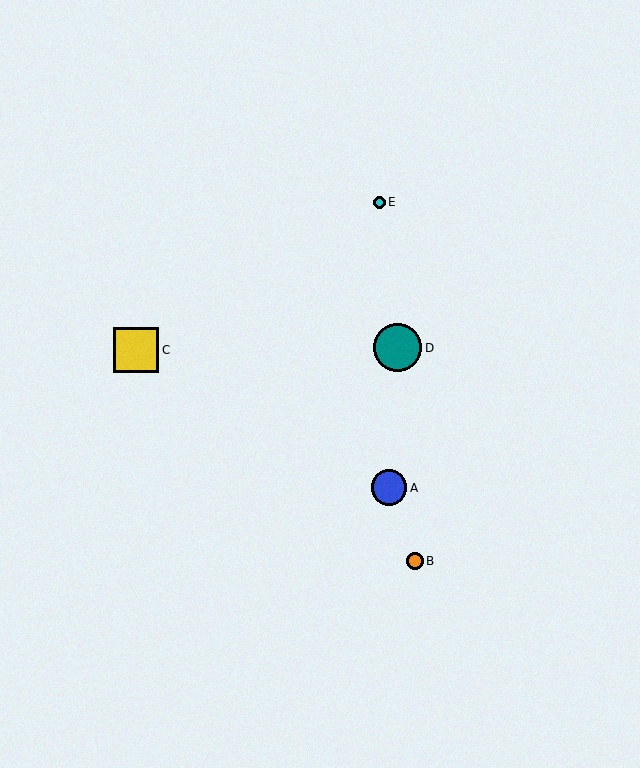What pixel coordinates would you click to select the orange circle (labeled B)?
Click at (415, 561) to select the orange circle B.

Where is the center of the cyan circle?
The center of the cyan circle is at (379, 202).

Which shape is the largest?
The teal circle (labeled D) is the largest.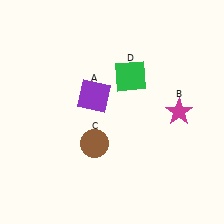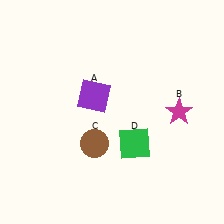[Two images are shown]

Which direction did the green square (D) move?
The green square (D) moved down.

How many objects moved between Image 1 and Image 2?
1 object moved between the two images.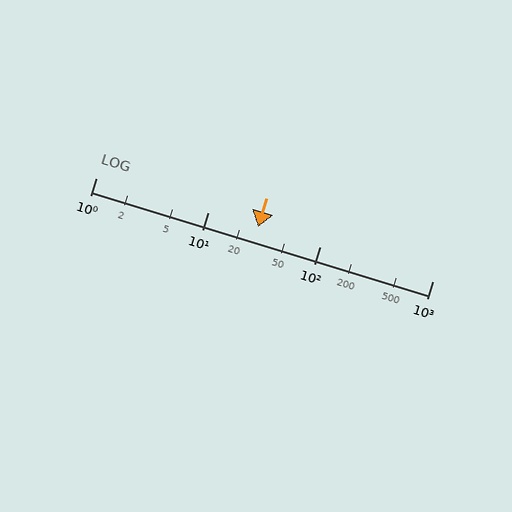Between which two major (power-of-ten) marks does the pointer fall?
The pointer is between 10 and 100.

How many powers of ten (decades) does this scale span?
The scale spans 3 decades, from 1 to 1000.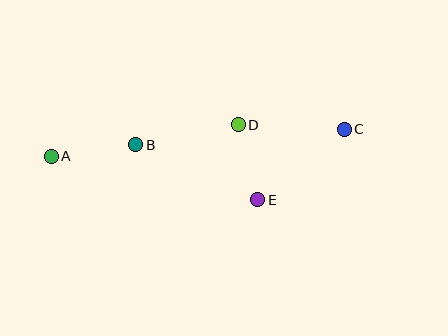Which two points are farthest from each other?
Points A and C are farthest from each other.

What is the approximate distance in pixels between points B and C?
The distance between B and C is approximately 209 pixels.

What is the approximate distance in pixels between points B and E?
The distance between B and E is approximately 134 pixels.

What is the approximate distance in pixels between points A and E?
The distance between A and E is approximately 211 pixels.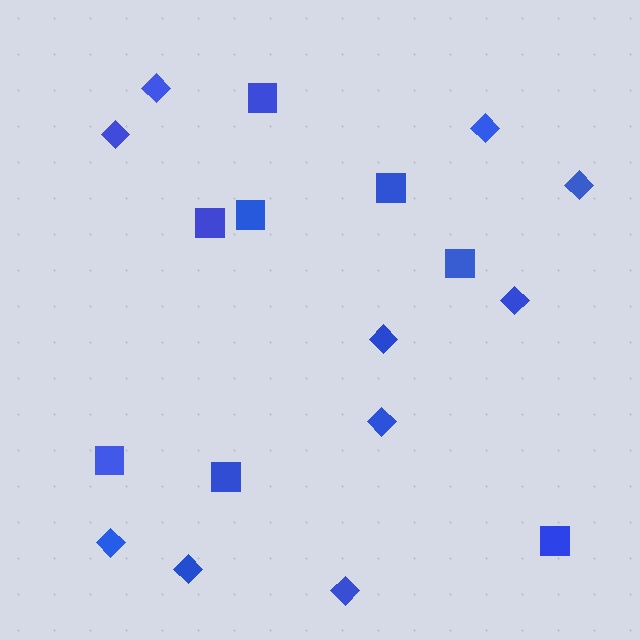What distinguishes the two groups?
There are 2 groups: one group of squares (8) and one group of diamonds (10).